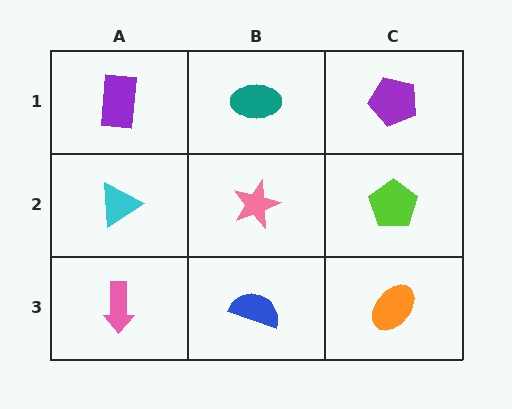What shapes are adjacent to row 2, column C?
A purple pentagon (row 1, column C), an orange ellipse (row 3, column C), a pink star (row 2, column B).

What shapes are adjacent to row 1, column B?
A pink star (row 2, column B), a purple rectangle (row 1, column A), a purple pentagon (row 1, column C).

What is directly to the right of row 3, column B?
An orange ellipse.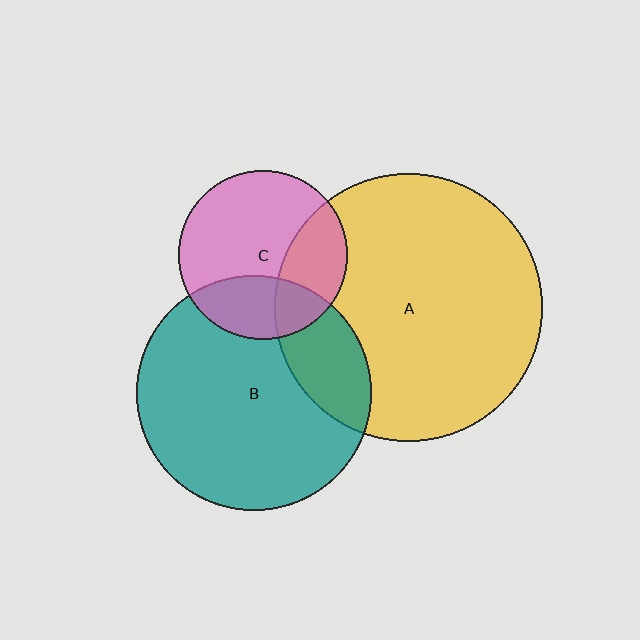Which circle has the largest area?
Circle A (yellow).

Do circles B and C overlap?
Yes.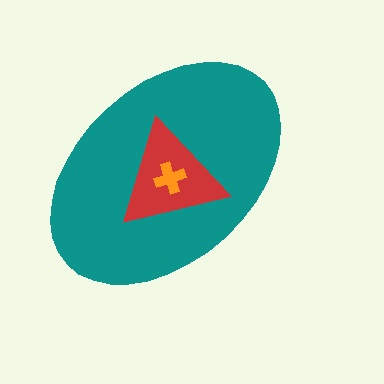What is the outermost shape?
The teal ellipse.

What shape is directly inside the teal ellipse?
The red triangle.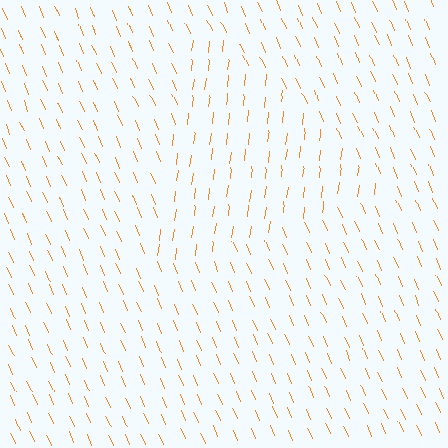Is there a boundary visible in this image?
Yes, there is a texture boundary formed by a change in line orientation.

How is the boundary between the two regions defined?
The boundary is defined purely by a change in line orientation (approximately 31 degrees difference). All lines are the same color and thickness.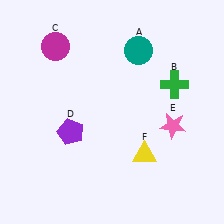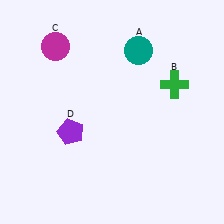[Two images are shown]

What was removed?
The yellow triangle (F), the pink star (E) were removed in Image 2.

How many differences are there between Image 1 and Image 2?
There are 2 differences between the two images.